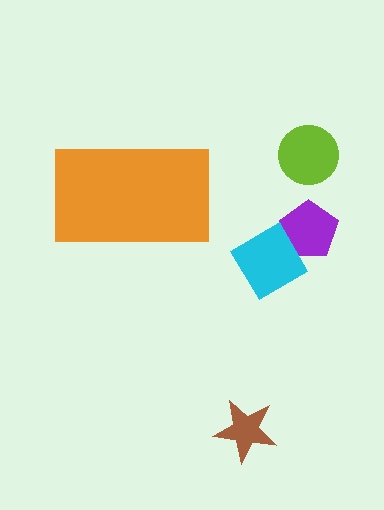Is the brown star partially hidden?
No, the brown star is fully visible.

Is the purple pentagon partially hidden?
No, the purple pentagon is fully visible.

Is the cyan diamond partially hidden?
No, the cyan diamond is fully visible.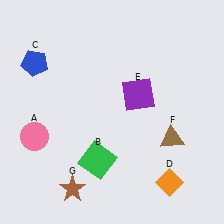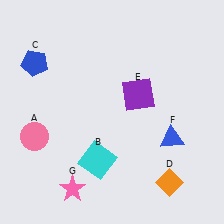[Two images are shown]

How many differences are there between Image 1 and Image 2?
There are 3 differences between the two images.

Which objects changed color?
B changed from green to cyan. F changed from brown to blue. G changed from brown to pink.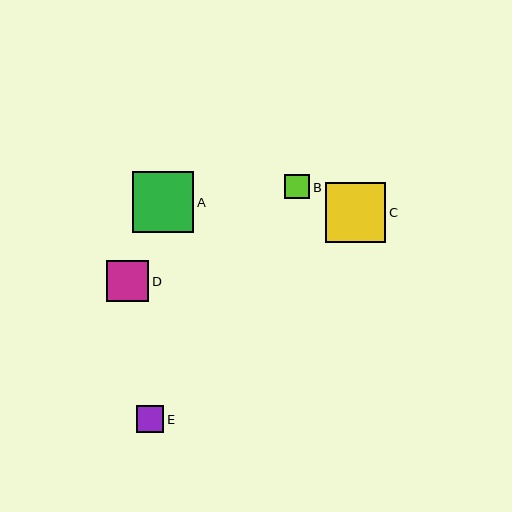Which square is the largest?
Square A is the largest with a size of approximately 61 pixels.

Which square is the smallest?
Square B is the smallest with a size of approximately 25 pixels.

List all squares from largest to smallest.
From largest to smallest: A, C, D, E, B.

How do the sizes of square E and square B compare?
Square E and square B are approximately the same size.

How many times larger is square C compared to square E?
Square C is approximately 2.2 times the size of square E.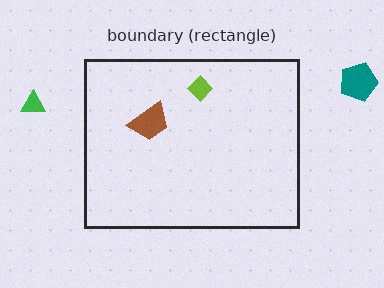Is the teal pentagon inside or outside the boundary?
Outside.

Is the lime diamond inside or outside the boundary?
Inside.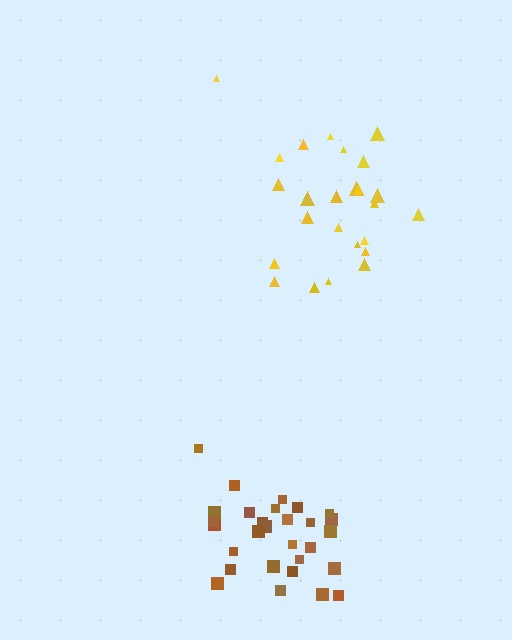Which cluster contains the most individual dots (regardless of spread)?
Brown (29).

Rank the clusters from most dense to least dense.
brown, yellow.